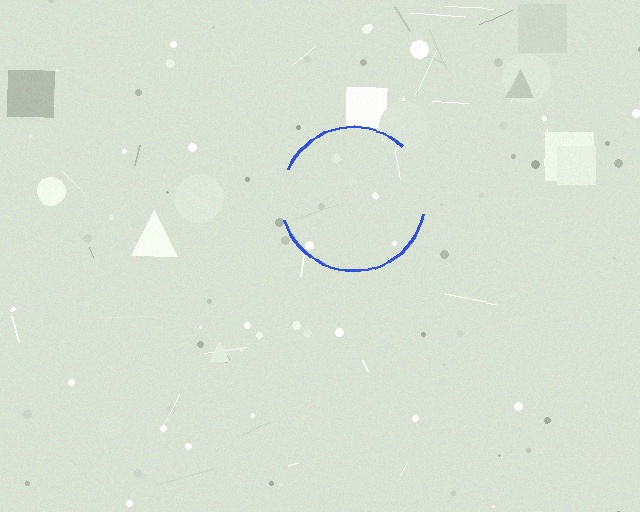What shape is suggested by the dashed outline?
The dashed outline suggests a circle.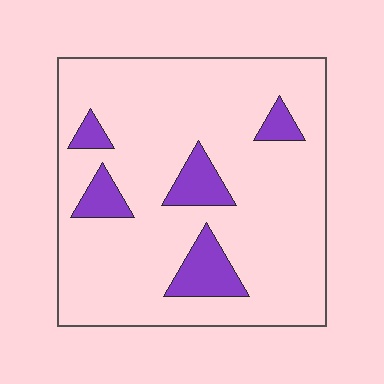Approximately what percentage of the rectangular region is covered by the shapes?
Approximately 15%.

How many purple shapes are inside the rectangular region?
5.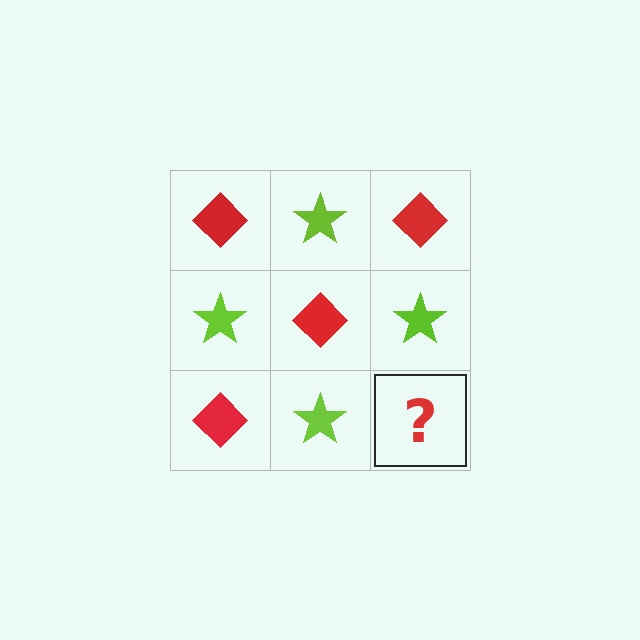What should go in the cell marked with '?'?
The missing cell should contain a red diamond.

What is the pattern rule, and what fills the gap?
The rule is that it alternates red diamond and lime star in a checkerboard pattern. The gap should be filled with a red diamond.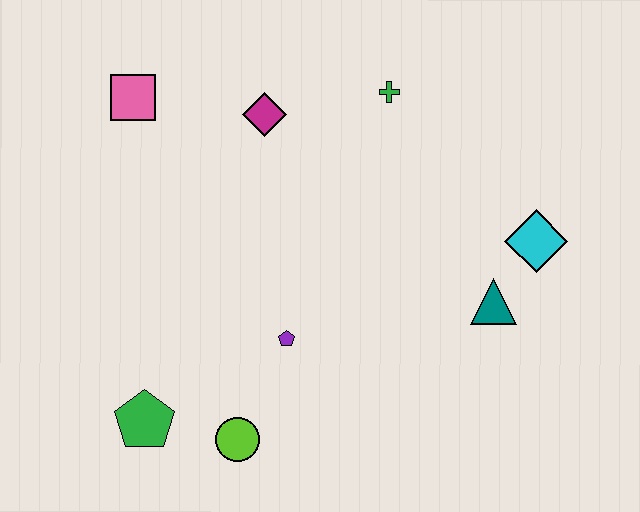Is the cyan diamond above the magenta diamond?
No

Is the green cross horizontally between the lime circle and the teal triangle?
Yes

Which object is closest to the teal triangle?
The cyan diamond is closest to the teal triangle.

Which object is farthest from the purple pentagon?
The pink square is farthest from the purple pentagon.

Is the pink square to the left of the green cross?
Yes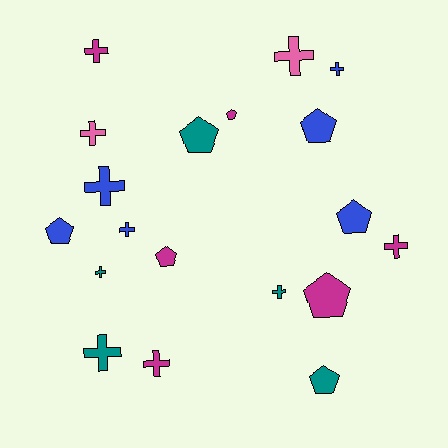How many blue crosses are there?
There are 3 blue crosses.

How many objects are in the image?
There are 19 objects.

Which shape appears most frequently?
Cross, with 11 objects.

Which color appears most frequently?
Magenta, with 6 objects.